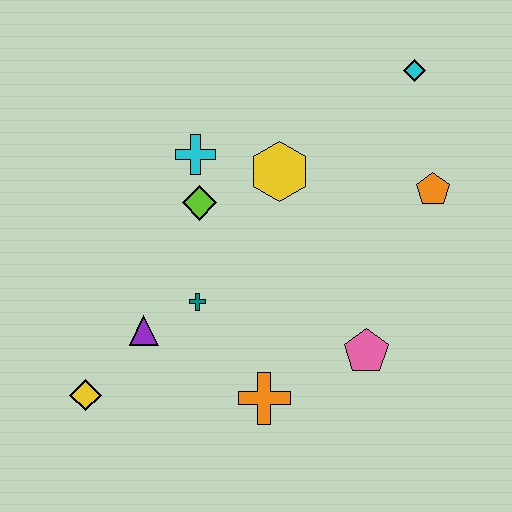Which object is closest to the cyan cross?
The lime diamond is closest to the cyan cross.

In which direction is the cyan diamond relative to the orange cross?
The cyan diamond is above the orange cross.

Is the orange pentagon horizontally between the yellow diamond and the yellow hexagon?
No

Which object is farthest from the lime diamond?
The cyan diamond is farthest from the lime diamond.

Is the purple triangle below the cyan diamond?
Yes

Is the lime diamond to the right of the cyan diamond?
No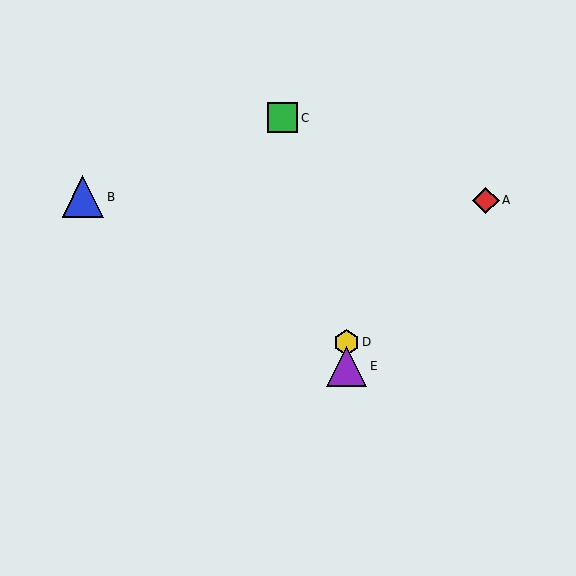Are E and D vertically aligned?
Yes, both are at x≈347.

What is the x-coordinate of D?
Object D is at x≈347.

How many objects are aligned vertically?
2 objects (D, E) are aligned vertically.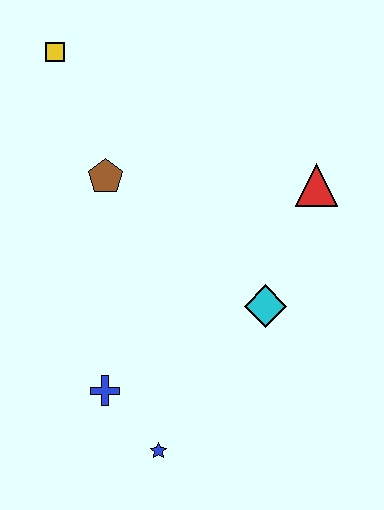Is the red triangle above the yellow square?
No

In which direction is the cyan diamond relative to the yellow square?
The cyan diamond is below the yellow square.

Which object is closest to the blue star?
The blue cross is closest to the blue star.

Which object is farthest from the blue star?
The yellow square is farthest from the blue star.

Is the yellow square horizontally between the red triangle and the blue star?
No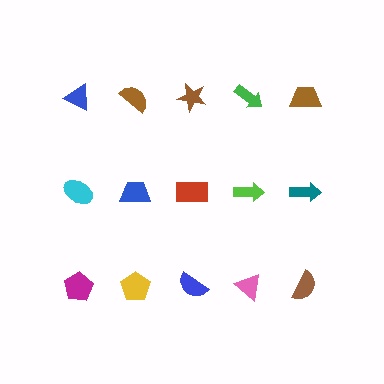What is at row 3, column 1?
A magenta pentagon.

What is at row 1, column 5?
A brown trapezoid.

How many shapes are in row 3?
5 shapes.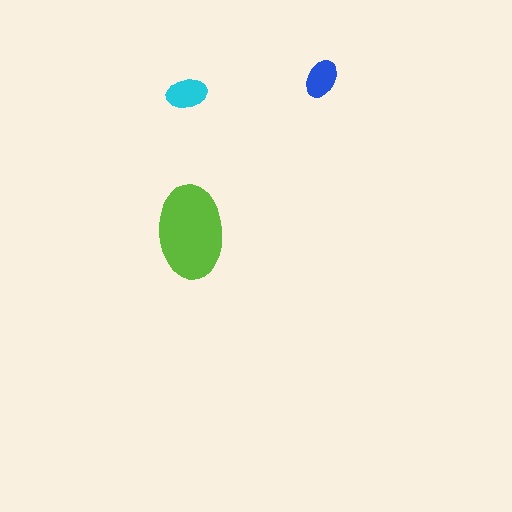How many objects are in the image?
There are 3 objects in the image.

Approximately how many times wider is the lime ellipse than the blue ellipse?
About 2.5 times wider.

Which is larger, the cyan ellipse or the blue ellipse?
The cyan one.